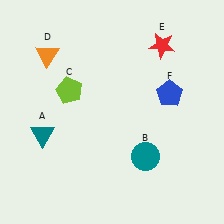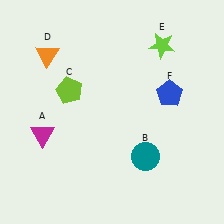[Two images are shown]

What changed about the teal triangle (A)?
In Image 1, A is teal. In Image 2, it changed to magenta.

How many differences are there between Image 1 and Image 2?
There are 2 differences between the two images.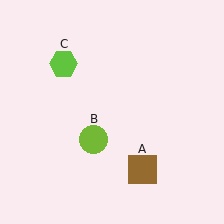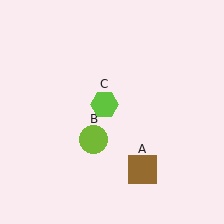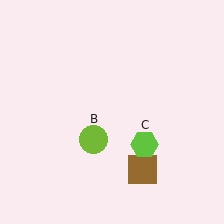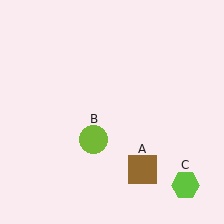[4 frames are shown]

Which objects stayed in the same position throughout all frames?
Brown square (object A) and lime circle (object B) remained stationary.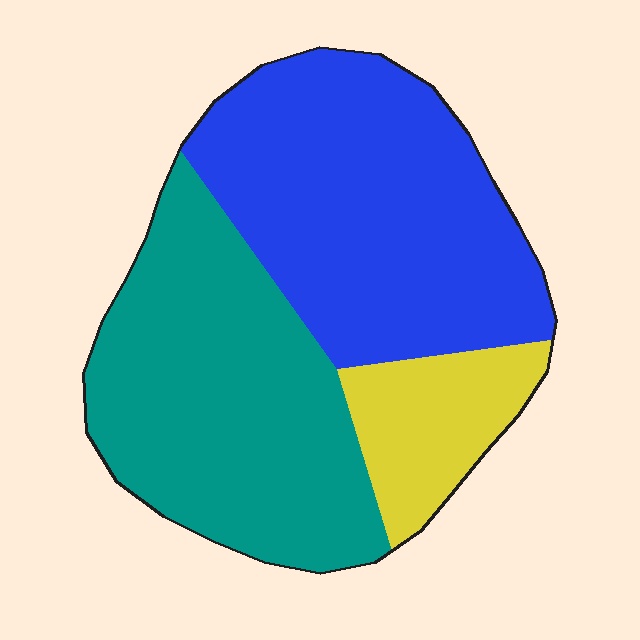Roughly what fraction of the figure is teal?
Teal takes up about two fifths (2/5) of the figure.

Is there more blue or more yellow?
Blue.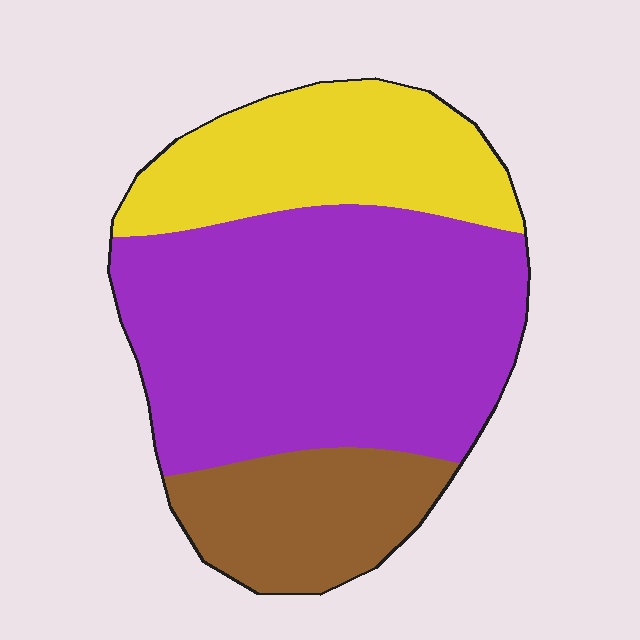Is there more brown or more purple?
Purple.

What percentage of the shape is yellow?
Yellow takes up about one quarter (1/4) of the shape.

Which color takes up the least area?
Brown, at roughly 20%.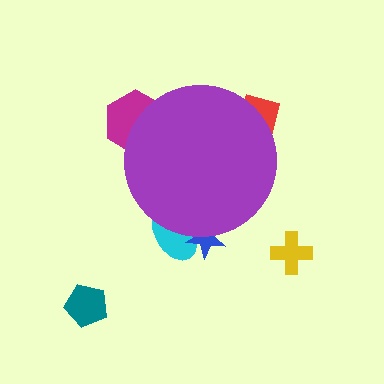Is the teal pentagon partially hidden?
No, the teal pentagon is fully visible.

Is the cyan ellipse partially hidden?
Yes, the cyan ellipse is partially hidden behind the purple circle.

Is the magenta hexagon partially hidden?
Yes, the magenta hexagon is partially hidden behind the purple circle.